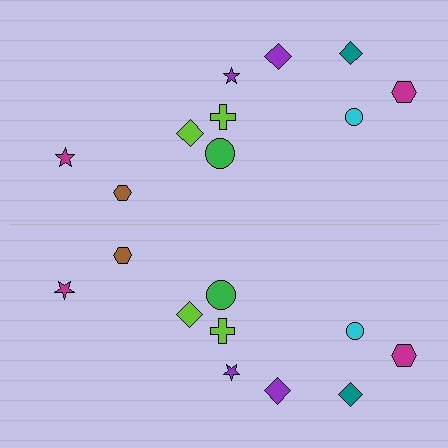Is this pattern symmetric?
Yes, this pattern has bilateral (reflection) symmetry.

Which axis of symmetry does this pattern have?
The pattern has a horizontal axis of symmetry running through the center of the image.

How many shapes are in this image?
There are 20 shapes in this image.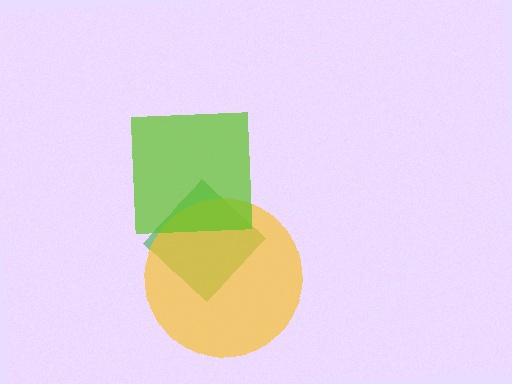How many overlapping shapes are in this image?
There are 3 overlapping shapes in the image.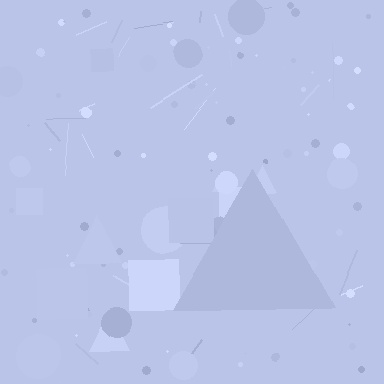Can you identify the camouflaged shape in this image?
The camouflaged shape is a triangle.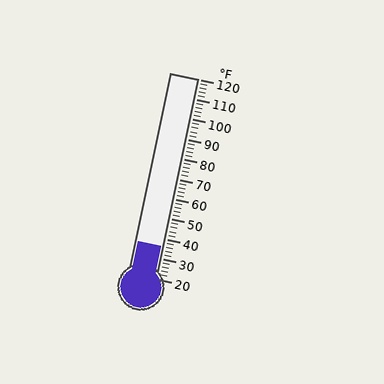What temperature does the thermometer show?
The thermometer shows approximately 36°F.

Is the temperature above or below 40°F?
The temperature is below 40°F.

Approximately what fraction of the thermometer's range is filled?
The thermometer is filled to approximately 15% of its range.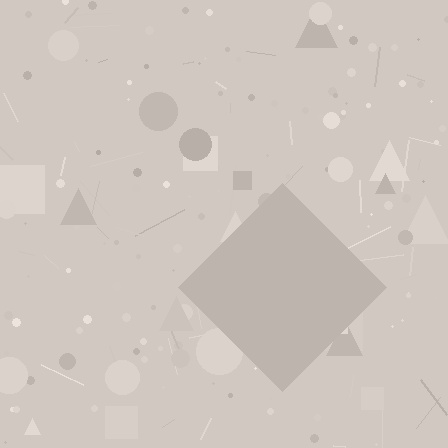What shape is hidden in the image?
A diamond is hidden in the image.